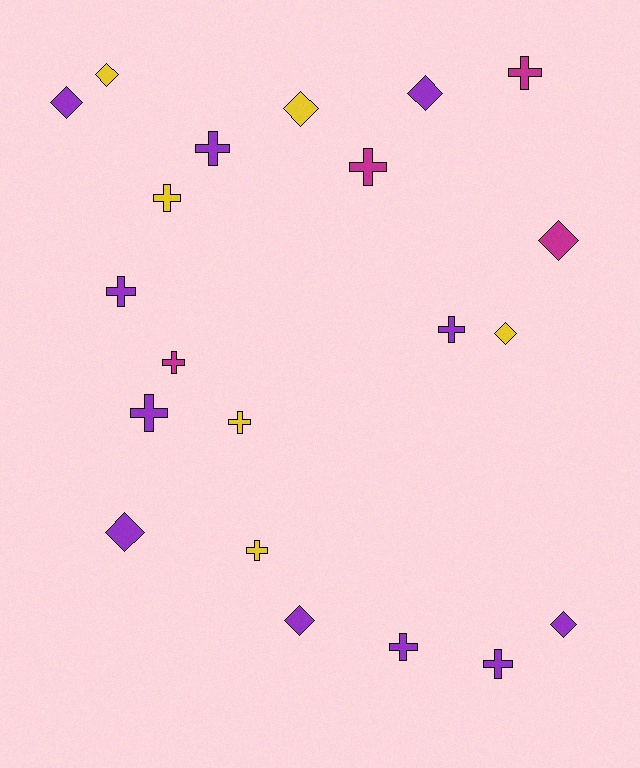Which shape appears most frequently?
Cross, with 12 objects.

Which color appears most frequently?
Purple, with 11 objects.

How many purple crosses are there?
There are 6 purple crosses.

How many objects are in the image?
There are 21 objects.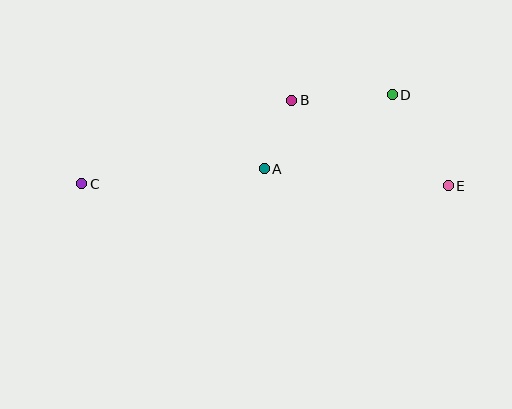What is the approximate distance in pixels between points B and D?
The distance between B and D is approximately 101 pixels.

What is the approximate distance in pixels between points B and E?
The distance between B and E is approximately 178 pixels.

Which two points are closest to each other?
Points A and B are closest to each other.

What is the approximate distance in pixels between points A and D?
The distance between A and D is approximately 148 pixels.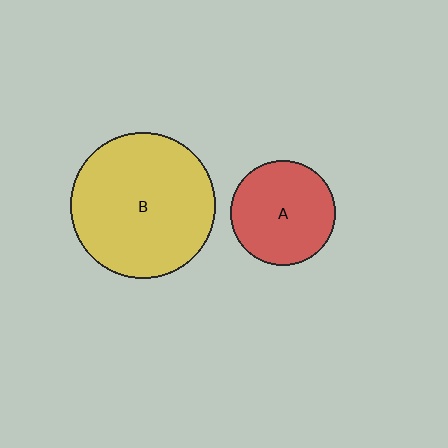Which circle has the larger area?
Circle B (yellow).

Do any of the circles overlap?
No, none of the circles overlap.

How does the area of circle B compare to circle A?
Approximately 1.9 times.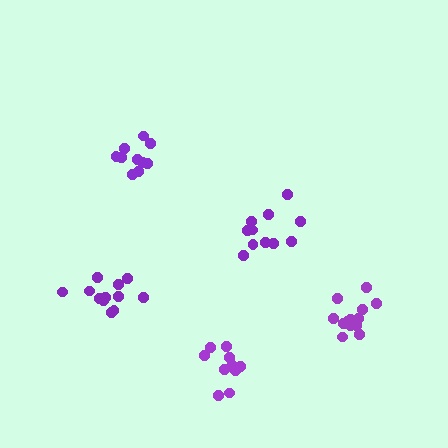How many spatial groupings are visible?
There are 5 spatial groupings.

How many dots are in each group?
Group 1: 10 dots, Group 2: 15 dots, Group 3: 10 dots, Group 4: 12 dots, Group 5: 12 dots (59 total).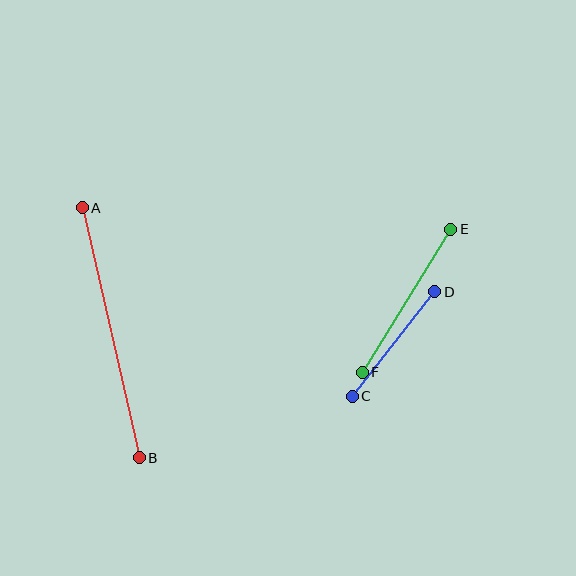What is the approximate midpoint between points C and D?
The midpoint is at approximately (394, 344) pixels.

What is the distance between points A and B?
The distance is approximately 256 pixels.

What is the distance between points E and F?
The distance is approximately 168 pixels.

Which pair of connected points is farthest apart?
Points A and B are farthest apart.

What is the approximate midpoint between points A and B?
The midpoint is at approximately (111, 333) pixels.